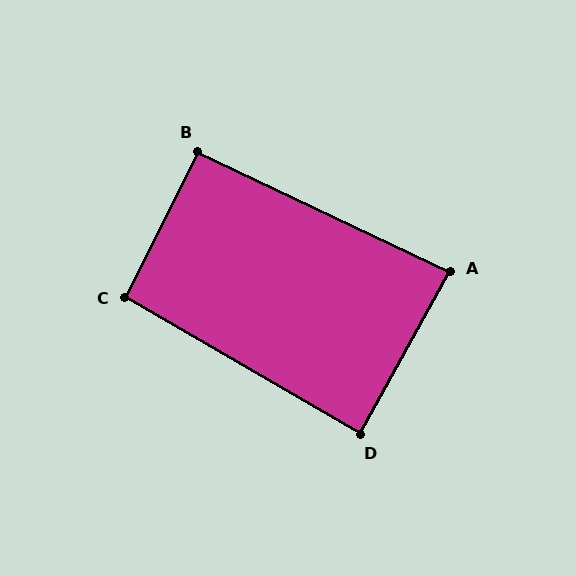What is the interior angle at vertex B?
Approximately 91 degrees (approximately right).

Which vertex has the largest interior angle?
C, at approximately 94 degrees.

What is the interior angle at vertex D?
Approximately 89 degrees (approximately right).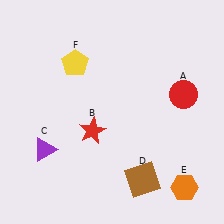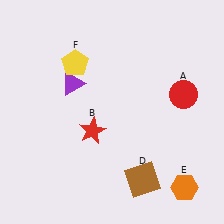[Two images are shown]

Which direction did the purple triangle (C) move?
The purple triangle (C) moved up.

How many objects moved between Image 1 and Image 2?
1 object moved between the two images.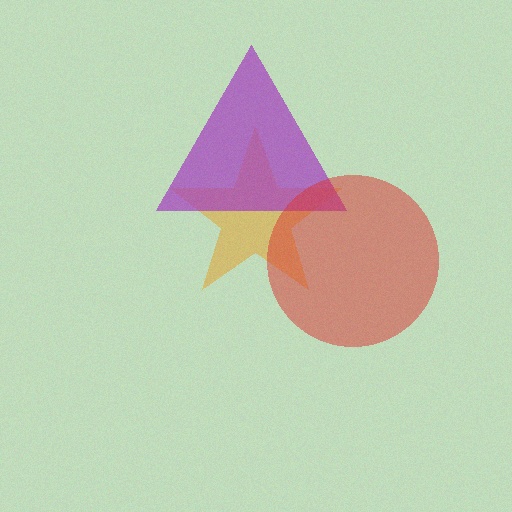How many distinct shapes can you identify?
There are 3 distinct shapes: an orange star, a purple triangle, a red circle.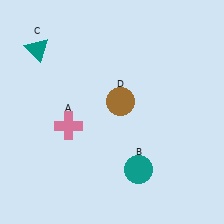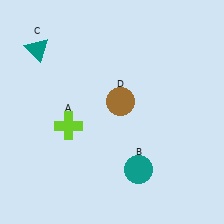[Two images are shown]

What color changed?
The cross (A) changed from pink in Image 1 to lime in Image 2.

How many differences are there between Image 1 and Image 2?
There is 1 difference between the two images.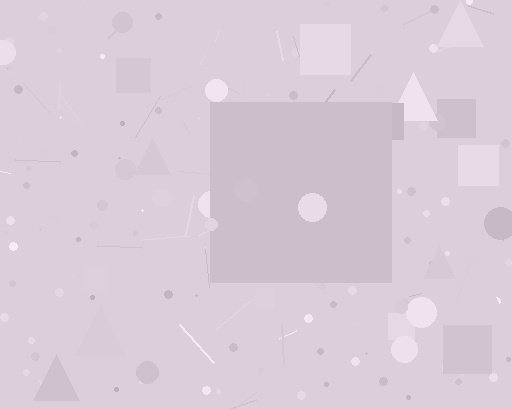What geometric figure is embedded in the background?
A square is embedded in the background.